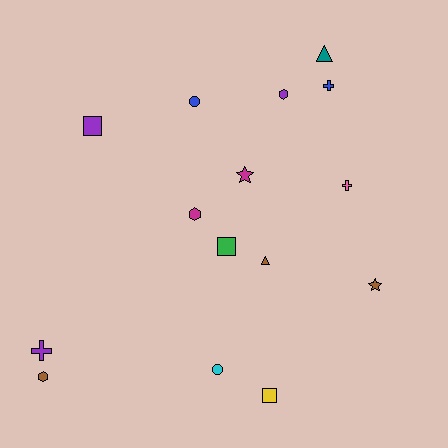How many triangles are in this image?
There are 2 triangles.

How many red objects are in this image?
There are no red objects.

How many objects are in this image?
There are 15 objects.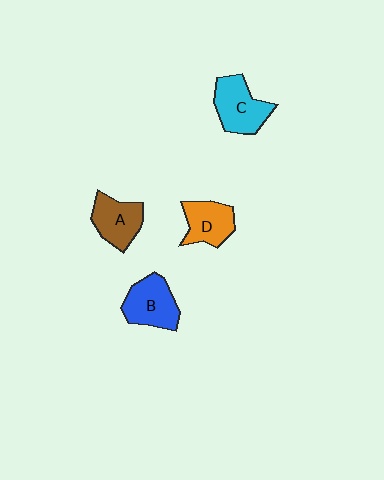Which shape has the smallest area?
Shape D (orange).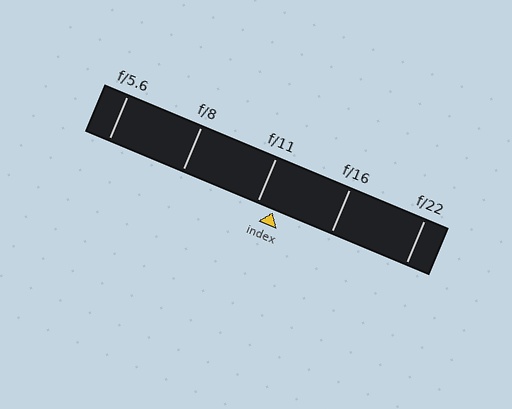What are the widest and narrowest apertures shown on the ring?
The widest aperture shown is f/5.6 and the narrowest is f/22.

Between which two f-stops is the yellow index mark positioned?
The index mark is between f/11 and f/16.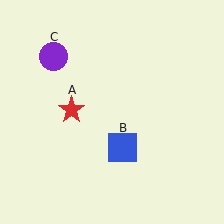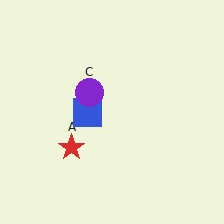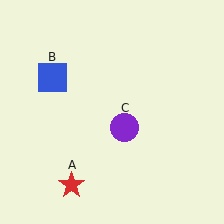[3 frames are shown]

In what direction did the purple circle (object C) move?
The purple circle (object C) moved down and to the right.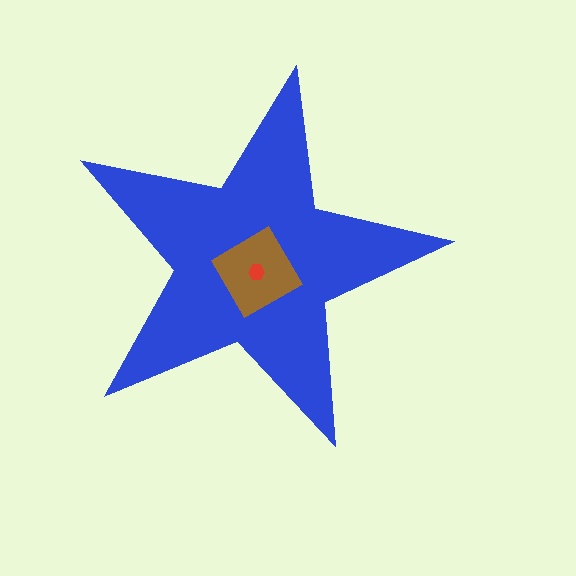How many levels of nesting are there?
3.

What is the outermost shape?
The blue star.